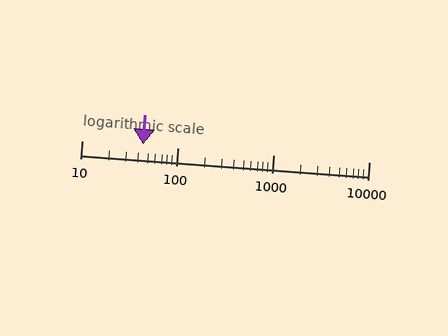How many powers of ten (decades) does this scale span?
The scale spans 3 decades, from 10 to 10000.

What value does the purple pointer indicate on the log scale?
The pointer indicates approximately 44.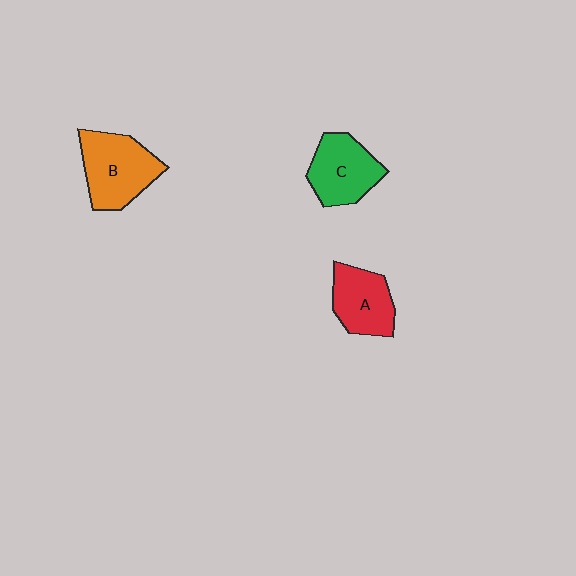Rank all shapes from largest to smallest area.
From largest to smallest: B (orange), C (green), A (red).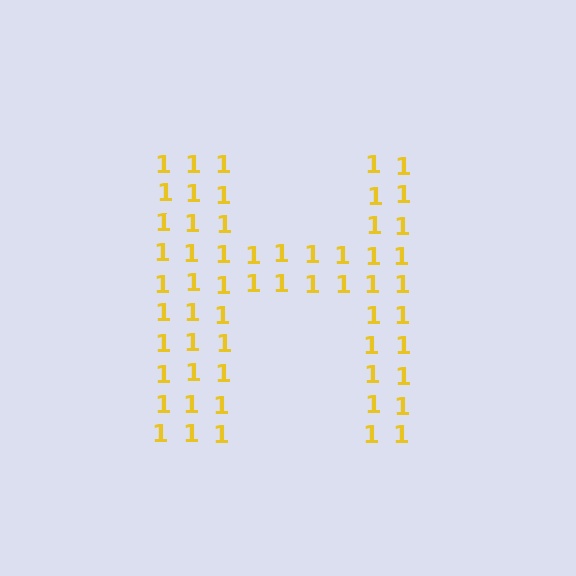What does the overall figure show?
The overall figure shows the letter H.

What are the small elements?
The small elements are digit 1's.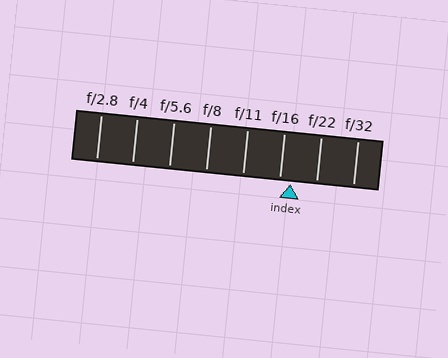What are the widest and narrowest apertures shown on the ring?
The widest aperture shown is f/2.8 and the narrowest is f/32.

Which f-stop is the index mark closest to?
The index mark is closest to f/16.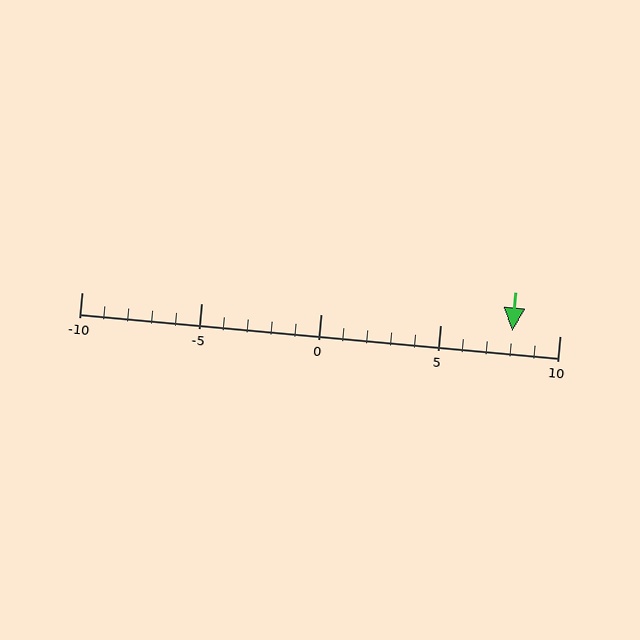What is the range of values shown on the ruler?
The ruler shows values from -10 to 10.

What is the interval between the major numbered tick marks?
The major tick marks are spaced 5 units apart.